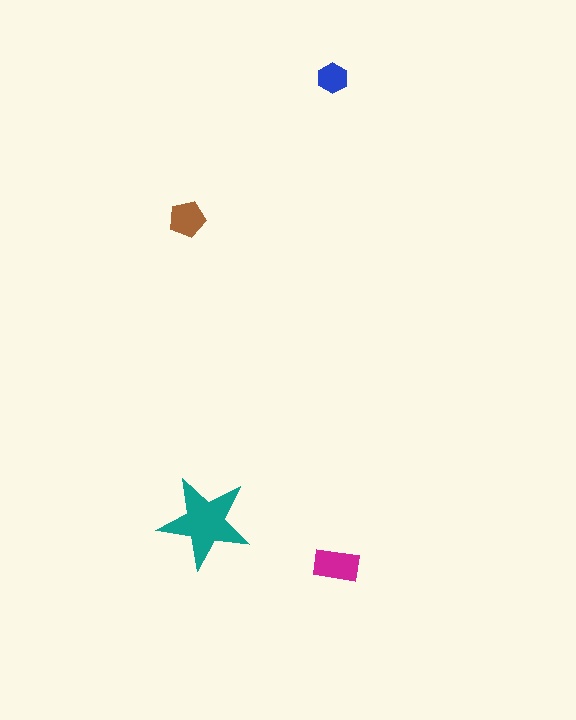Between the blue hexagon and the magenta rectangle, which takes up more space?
The magenta rectangle.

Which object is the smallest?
The blue hexagon.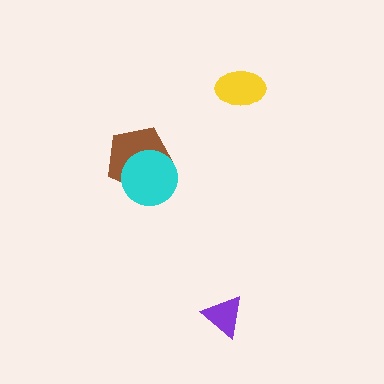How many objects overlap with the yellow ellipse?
0 objects overlap with the yellow ellipse.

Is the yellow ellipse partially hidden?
No, no other shape covers it.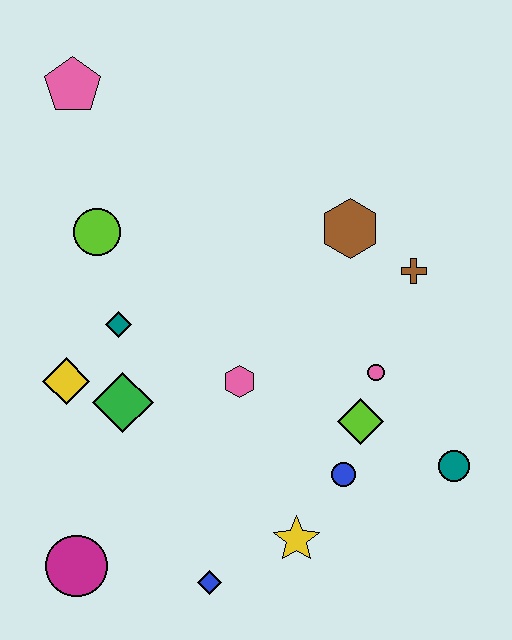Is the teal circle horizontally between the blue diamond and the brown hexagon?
No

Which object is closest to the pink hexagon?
The green diamond is closest to the pink hexagon.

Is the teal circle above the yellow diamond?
No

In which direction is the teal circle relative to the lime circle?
The teal circle is to the right of the lime circle.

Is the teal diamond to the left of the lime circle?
No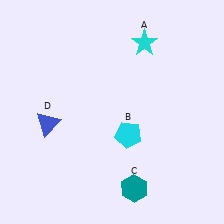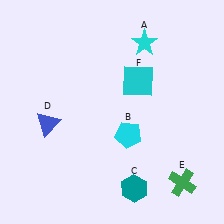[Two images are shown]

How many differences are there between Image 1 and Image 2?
There are 2 differences between the two images.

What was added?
A green cross (E), a cyan square (F) were added in Image 2.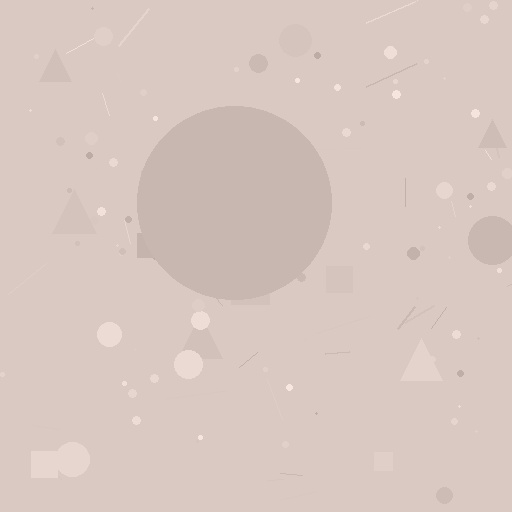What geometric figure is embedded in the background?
A circle is embedded in the background.